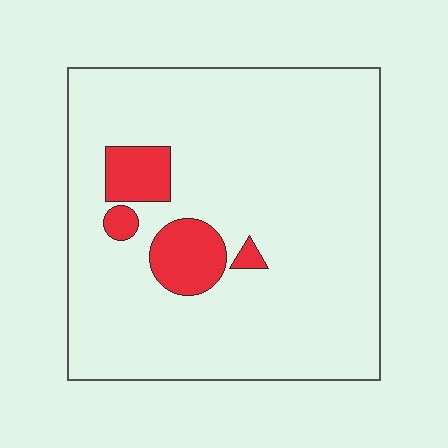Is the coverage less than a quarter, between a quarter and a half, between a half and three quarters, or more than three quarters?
Less than a quarter.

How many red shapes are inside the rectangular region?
4.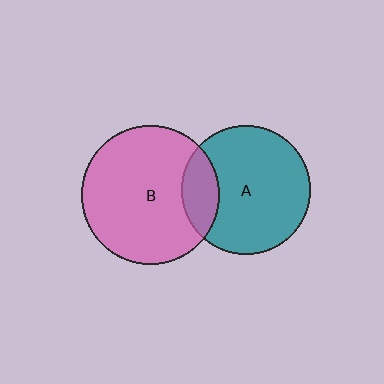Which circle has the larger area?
Circle B (pink).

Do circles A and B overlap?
Yes.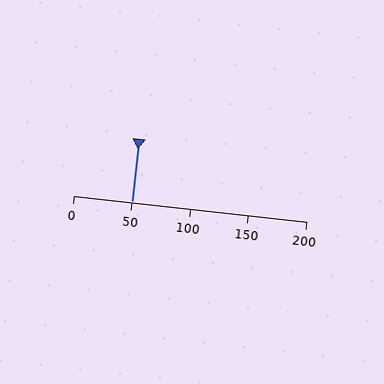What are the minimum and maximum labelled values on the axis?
The axis runs from 0 to 200.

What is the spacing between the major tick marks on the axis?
The major ticks are spaced 50 apart.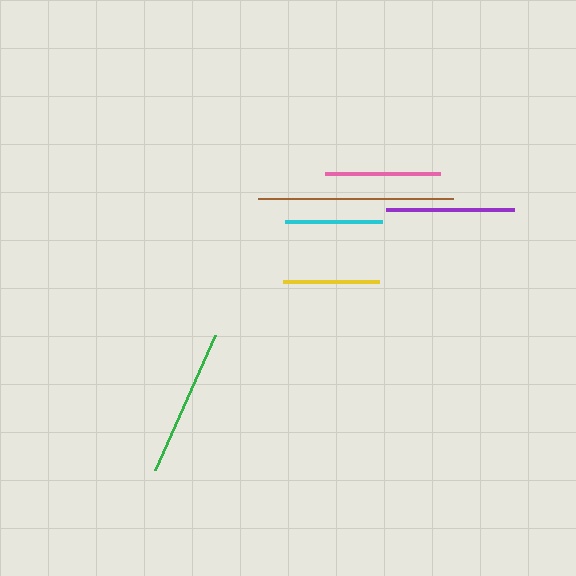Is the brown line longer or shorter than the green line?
The brown line is longer than the green line.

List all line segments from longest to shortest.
From longest to shortest: brown, green, purple, pink, cyan, yellow.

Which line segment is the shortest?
The yellow line is the shortest at approximately 96 pixels.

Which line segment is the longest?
The brown line is the longest at approximately 195 pixels.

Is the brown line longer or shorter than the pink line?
The brown line is longer than the pink line.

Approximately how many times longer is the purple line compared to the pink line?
The purple line is approximately 1.1 times the length of the pink line.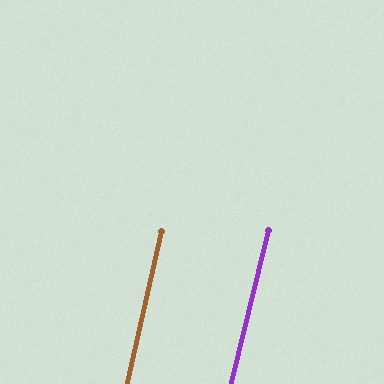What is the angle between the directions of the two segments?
Approximately 1 degree.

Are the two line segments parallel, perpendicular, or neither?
Parallel — their directions differ by only 1.4°.